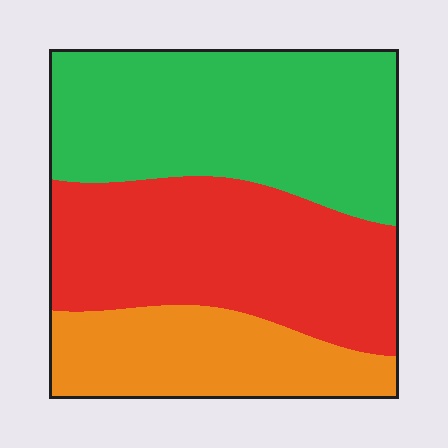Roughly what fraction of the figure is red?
Red covers about 35% of the figure.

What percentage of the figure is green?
Green covers roughly 40% of the figure.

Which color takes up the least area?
Orange, at roughly 20%.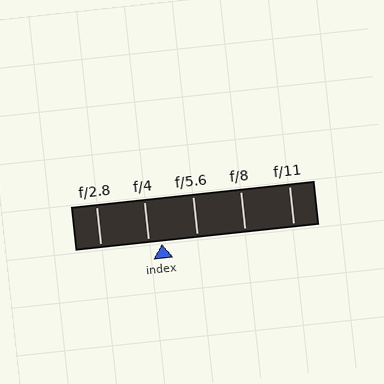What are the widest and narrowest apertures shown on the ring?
The widest aperture shown is f/2.8 and the narrowest is f/11.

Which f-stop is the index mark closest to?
The index mark is closest to f/4.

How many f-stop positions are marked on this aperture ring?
There are 5 f-stop positions marked.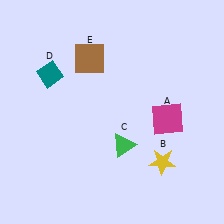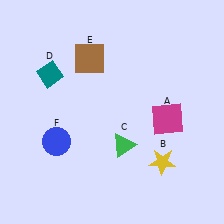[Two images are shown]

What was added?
A blue circle (F) was added in Image 2.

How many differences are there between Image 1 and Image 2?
There is 1 difference between the two images.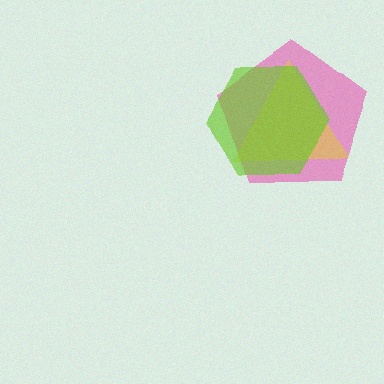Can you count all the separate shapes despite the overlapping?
Yes, there are 3 separate shapes.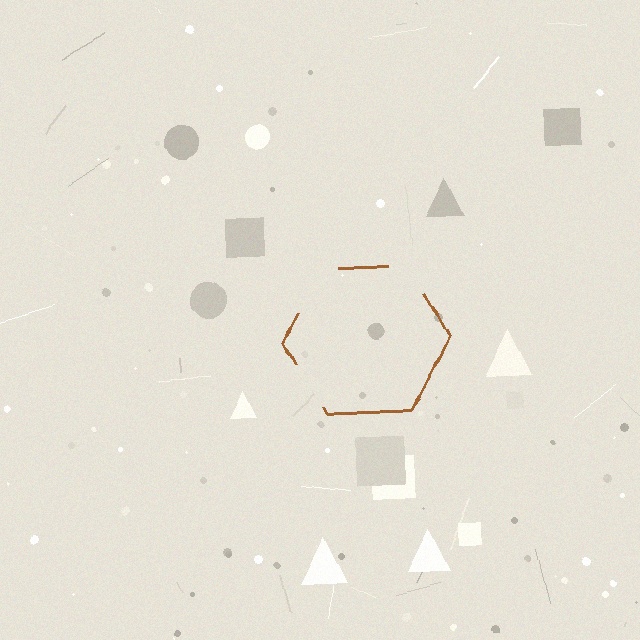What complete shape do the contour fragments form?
The contour fragments form a hexagon.